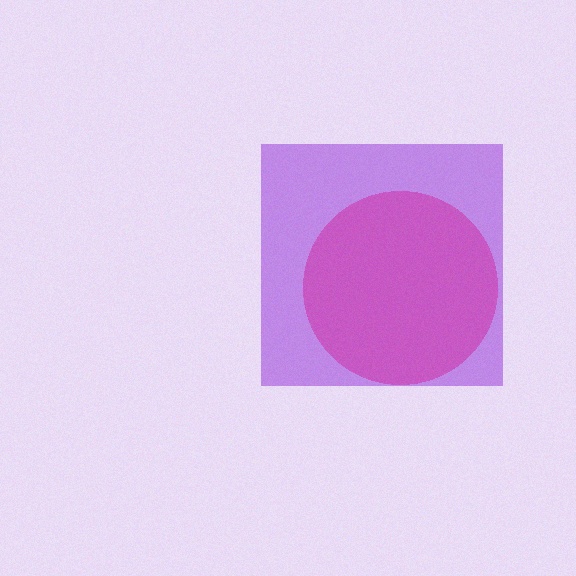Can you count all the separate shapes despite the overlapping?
Yes, there are 2 separate shapes.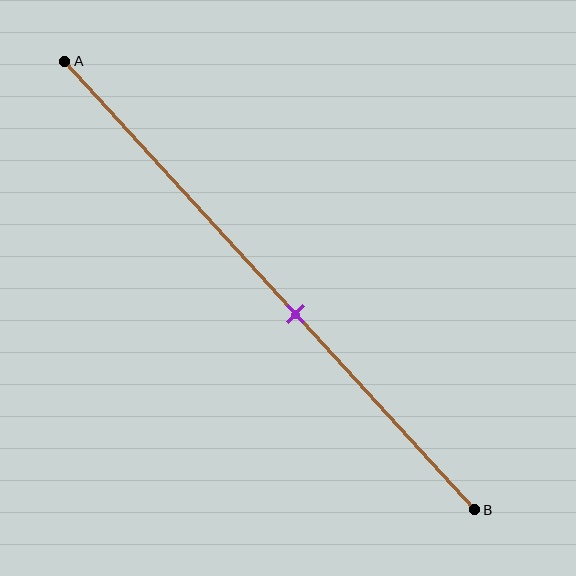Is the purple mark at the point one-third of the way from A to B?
No, the mark is at about 55% from A, not at the 33% one-third point.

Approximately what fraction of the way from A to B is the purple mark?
The purple mark is approximately 55% of the way from A to B.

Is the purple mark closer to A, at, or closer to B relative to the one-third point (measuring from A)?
The purple mark is closer to point B than the one-third point of segment AB.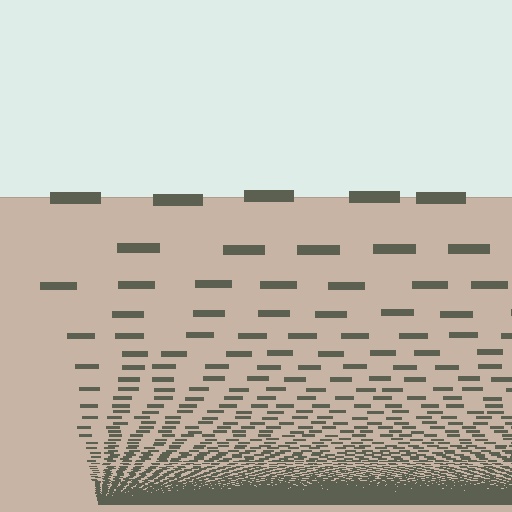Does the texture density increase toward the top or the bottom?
Density increases toward the bottom.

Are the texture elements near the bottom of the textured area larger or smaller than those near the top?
Smaller. The gradient is inverted — elements near the bottom are smaller and denser.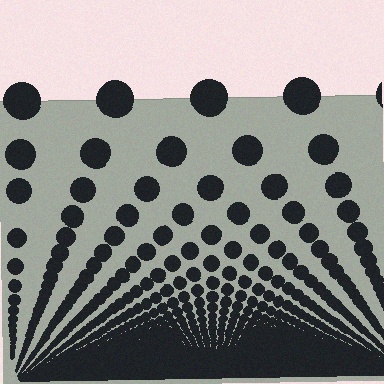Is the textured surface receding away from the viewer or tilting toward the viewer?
The surface appears to tilt toward the viewer. Texture elements get larger and sparser toward the top.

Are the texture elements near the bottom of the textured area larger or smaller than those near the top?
Smaller. The gradient is inverted — elements near the bottom are smaller and denser.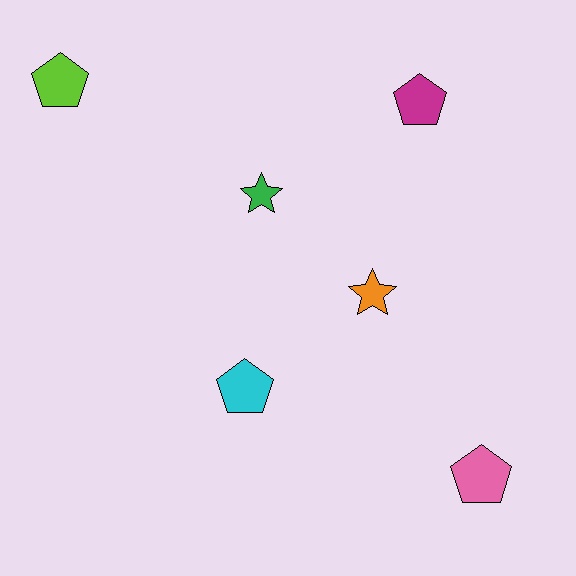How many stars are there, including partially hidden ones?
There are 2 stars.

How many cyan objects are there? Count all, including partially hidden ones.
There is 1 cyan object.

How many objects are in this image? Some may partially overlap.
There are 6 objects.